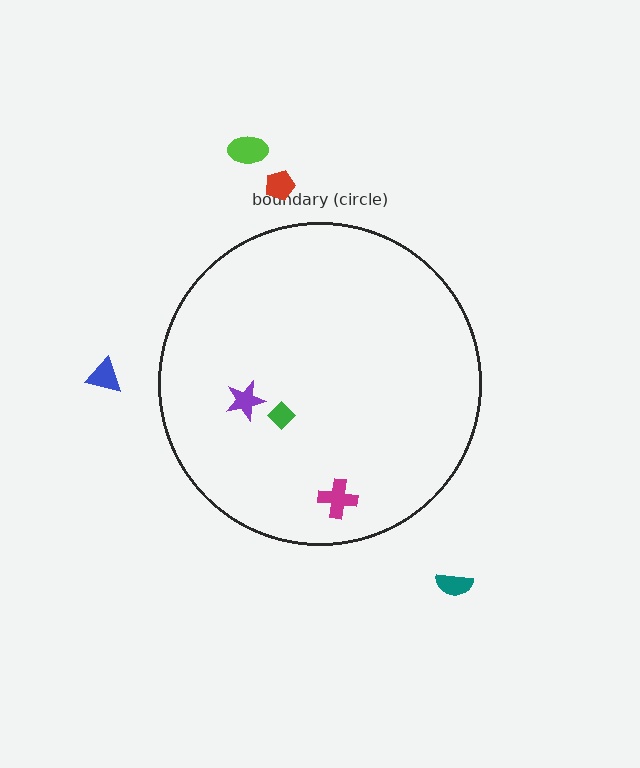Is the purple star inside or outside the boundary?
Inside.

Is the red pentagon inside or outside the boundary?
Outside.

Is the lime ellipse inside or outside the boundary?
Outside.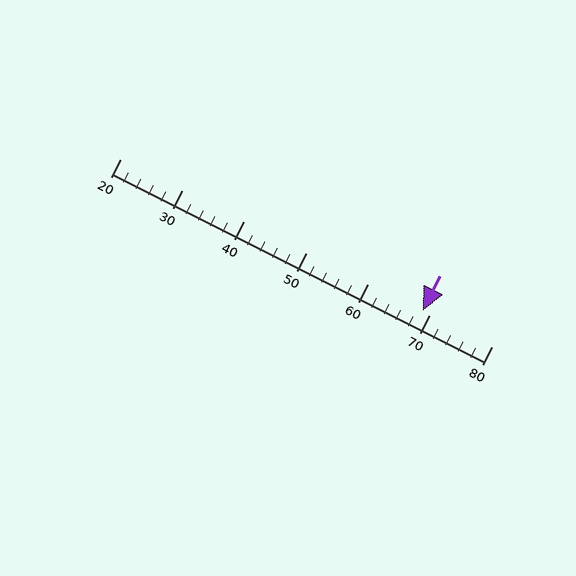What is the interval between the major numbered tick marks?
The major tick marks are spaced 10 units apart.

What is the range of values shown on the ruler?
The ruler shows values from 20 to 80.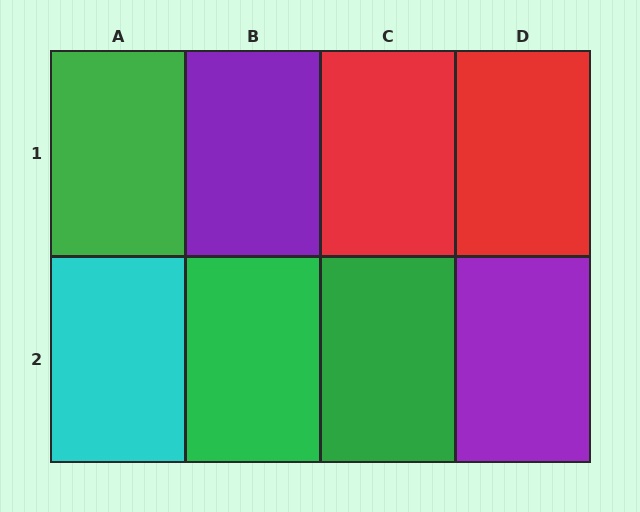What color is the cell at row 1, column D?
Red.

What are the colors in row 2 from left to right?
Cyan, green, green, purple.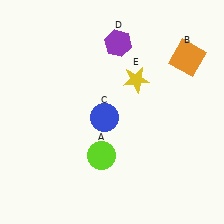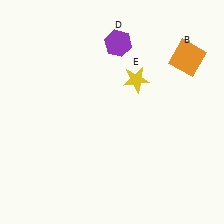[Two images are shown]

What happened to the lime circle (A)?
The lime circle (A) was removed in Image 2. It was in the bottom-left area of Image 1.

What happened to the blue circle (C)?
The blue circle (C) was removed in Image 2. It was in the bottom-left area of Image 1.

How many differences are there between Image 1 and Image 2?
There are 2 differences between the two images.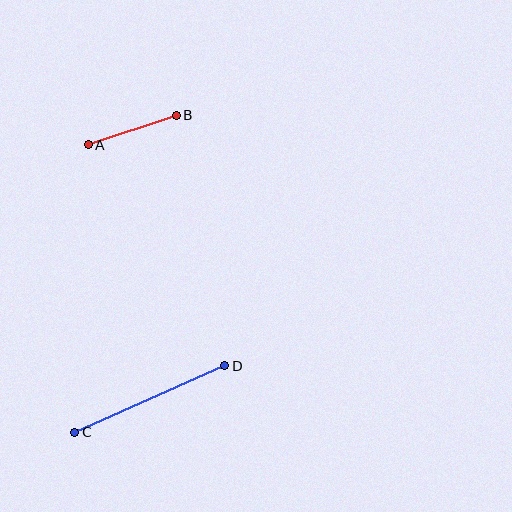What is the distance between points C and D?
The distance is approximately 164 pixels.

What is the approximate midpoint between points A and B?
The midpoint is at approximately (132, 130) pixels.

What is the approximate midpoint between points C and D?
The midpoint is at approximately (150, 399) pixels.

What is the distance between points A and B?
The distance is approximately 93 pixels.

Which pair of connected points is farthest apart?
Points C and D are farthest apart.